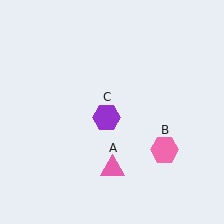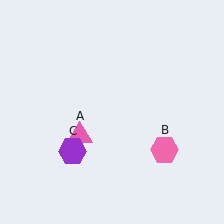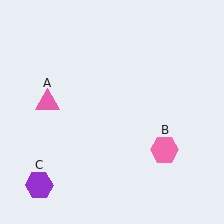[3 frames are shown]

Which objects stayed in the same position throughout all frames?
Pink hexagon (object B) remained stationary.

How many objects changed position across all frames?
2 objects changed position: pink triangle (object A), purple hexagon (object C).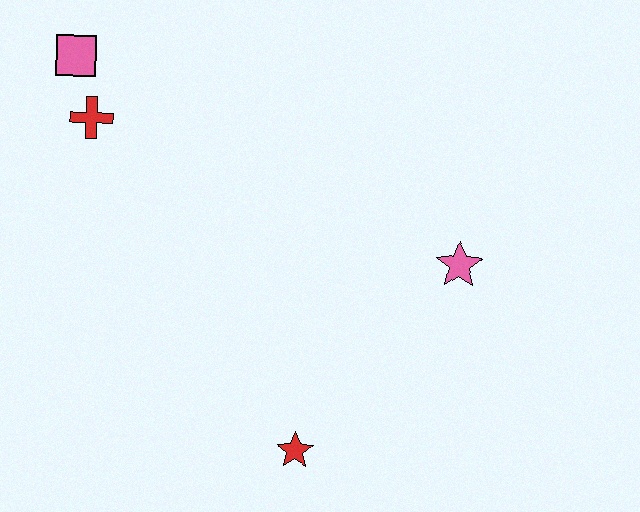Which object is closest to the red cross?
The pink square is closest to the red cross.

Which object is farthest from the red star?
The pink square is farthest from the red star.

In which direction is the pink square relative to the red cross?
The pink square is above the red cross.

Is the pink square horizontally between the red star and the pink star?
No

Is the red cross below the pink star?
No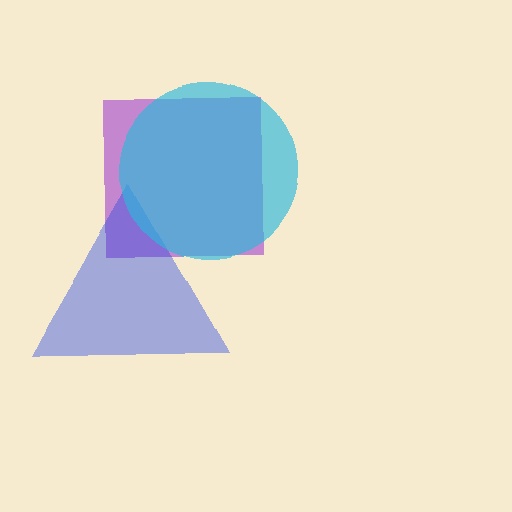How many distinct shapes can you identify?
There are 3 distinct shapes: a purple square, a blue triangle, a cyan circle.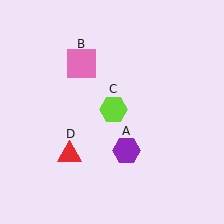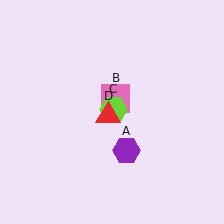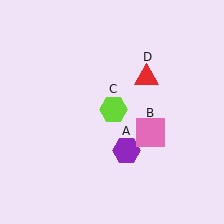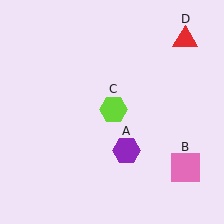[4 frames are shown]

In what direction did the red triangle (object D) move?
The red triangle (object D) moved up and to the right.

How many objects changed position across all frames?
2 objects changed position: pink square (object B), red triangle (object D).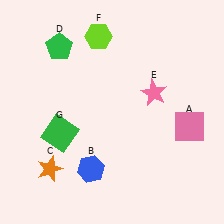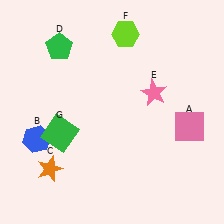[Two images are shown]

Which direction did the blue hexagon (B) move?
The blue hexagon (B) moved left.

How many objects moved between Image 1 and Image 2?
2 objects moved between the two images.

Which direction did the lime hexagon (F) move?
The lime hexagon (F) moved right.